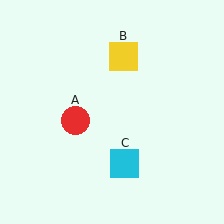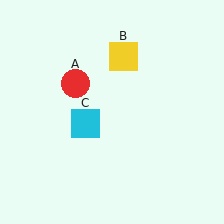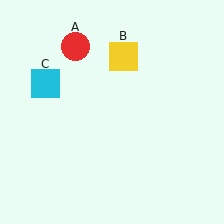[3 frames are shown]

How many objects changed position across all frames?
2 objects changed position: red circle (object A), cyan square (object C).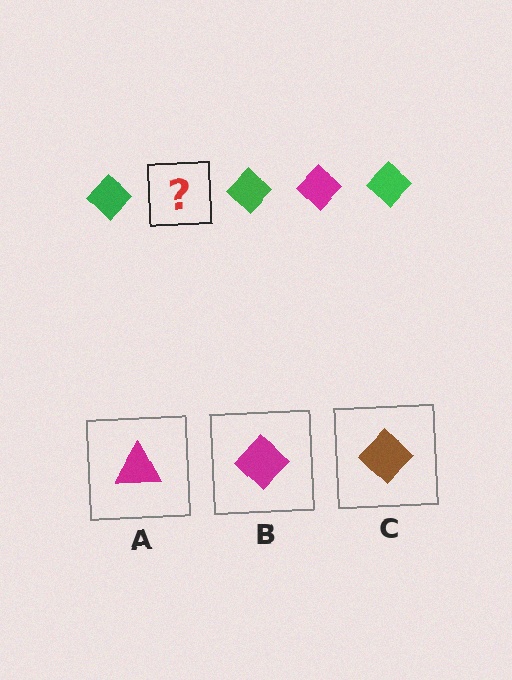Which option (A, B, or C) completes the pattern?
B.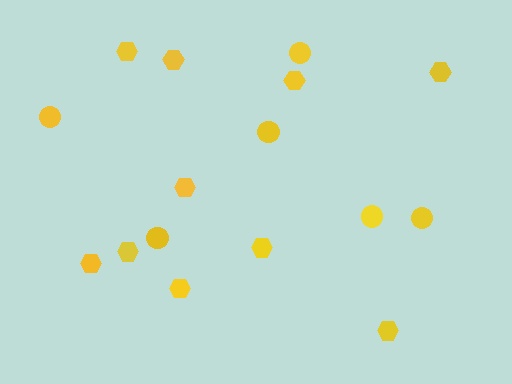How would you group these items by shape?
There are 2 groups: one group of hexagons (10) and one group of circles (6).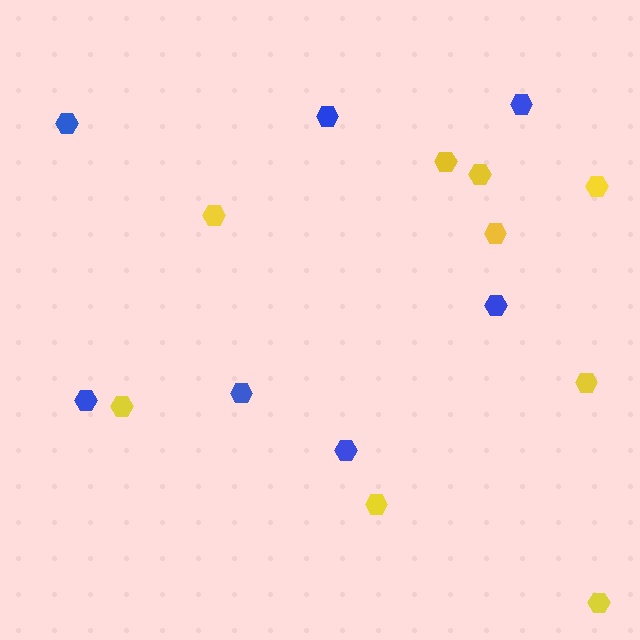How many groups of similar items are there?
There are 2 groups: one group of blue hexagons (7) and one group of yellow hexagons (9).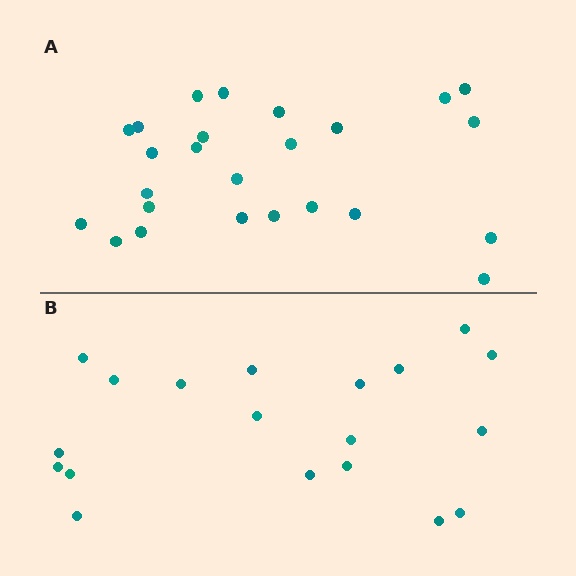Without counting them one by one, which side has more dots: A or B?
Region A (the top region) has more dots.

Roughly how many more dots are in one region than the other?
Region A has about 6 more dots than region B.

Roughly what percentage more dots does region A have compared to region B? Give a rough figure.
About 30% more.